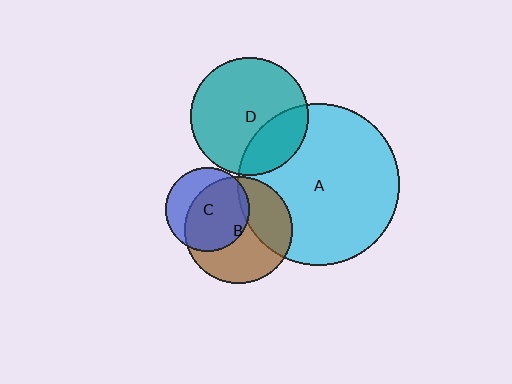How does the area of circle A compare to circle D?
Approximately 1.9 times.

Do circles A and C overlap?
Yes.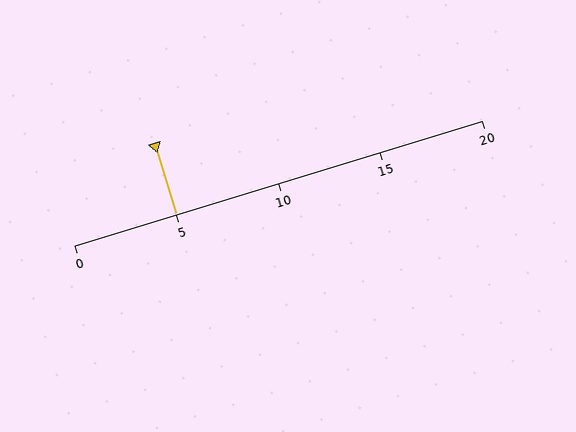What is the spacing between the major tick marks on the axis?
The major ticks are spaced 5 apart.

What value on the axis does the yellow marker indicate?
The marker indicates approximately 5.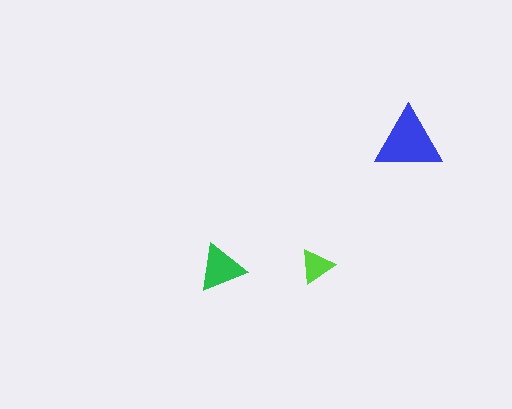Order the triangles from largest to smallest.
the blue one, the green one, the lime one.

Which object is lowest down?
The green triangle is bottommost.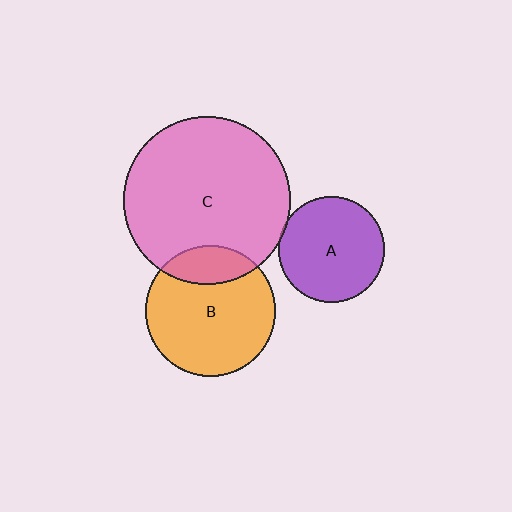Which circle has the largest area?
Circle C (pink).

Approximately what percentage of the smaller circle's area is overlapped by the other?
Approximately 5%.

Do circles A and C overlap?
Yes.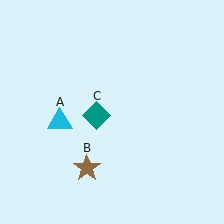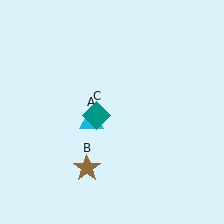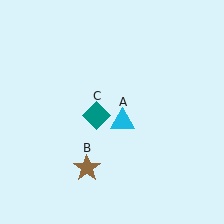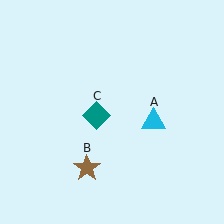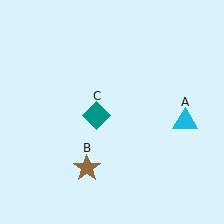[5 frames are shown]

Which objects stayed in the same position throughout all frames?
Brown star (object B) and teal diamond (object C) remained stationary.